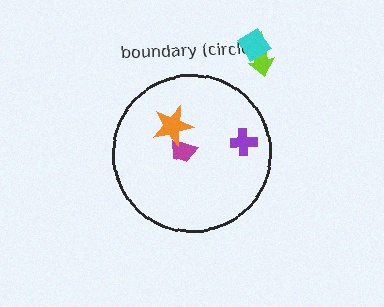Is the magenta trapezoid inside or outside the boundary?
Inside.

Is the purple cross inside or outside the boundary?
Inside.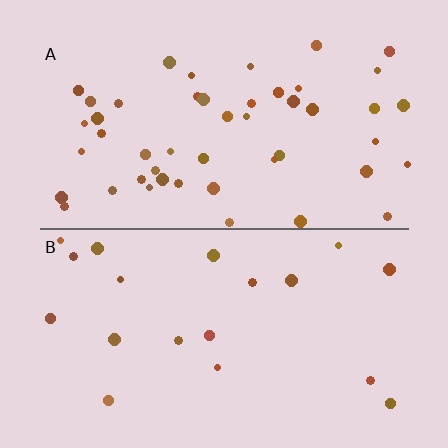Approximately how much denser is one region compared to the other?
Approximately 2.5× — region A over region B.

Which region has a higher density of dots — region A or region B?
A (the top).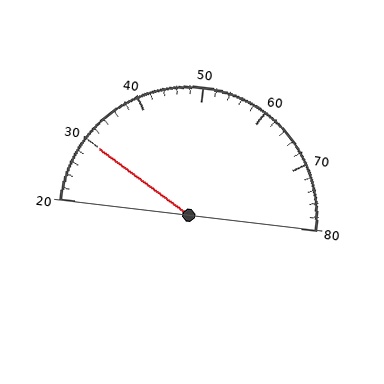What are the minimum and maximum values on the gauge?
The gauge ranges from 20 to 80.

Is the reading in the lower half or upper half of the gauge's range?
The reading is in the lower half of the range (20 to 80).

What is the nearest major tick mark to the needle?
The nearest major tick mark is 30.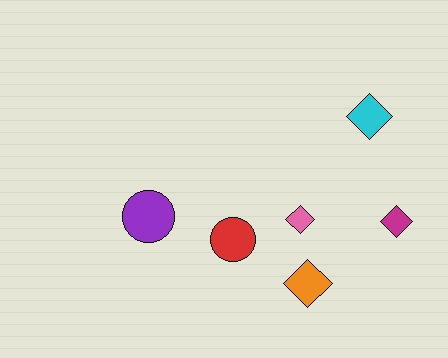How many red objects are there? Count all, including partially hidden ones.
There is 1 red object.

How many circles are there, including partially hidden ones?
There are 2 circles.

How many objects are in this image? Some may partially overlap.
There are 6 objects.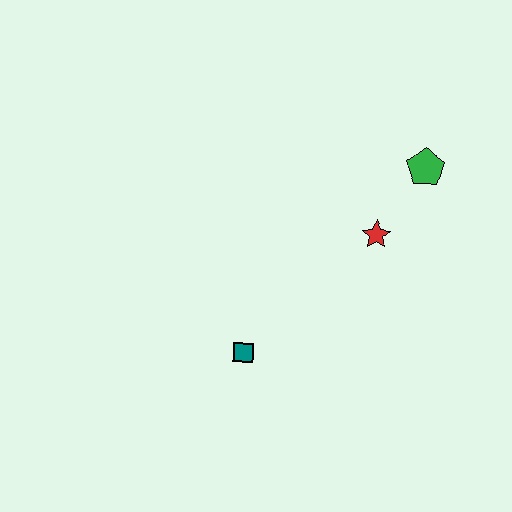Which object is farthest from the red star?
The teal square is farthest from the red star.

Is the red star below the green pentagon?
Yes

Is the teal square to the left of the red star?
Yes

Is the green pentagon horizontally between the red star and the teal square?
No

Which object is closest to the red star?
The green pentagon is closest to the red star.